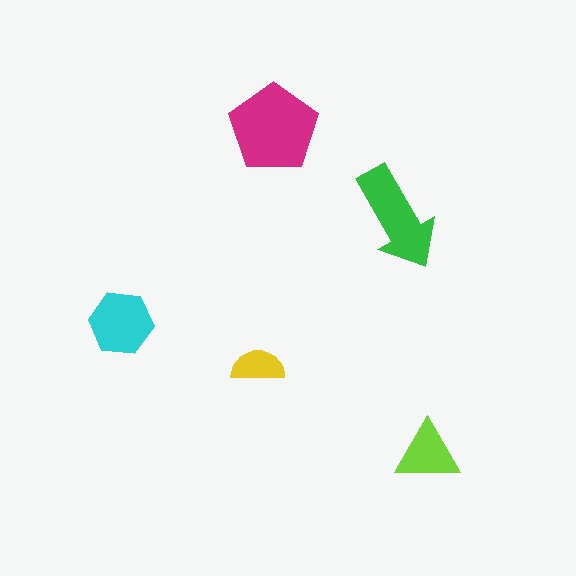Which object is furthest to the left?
The cyan hexagon is leftmost.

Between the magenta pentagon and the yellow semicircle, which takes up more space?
The magenta pentagon.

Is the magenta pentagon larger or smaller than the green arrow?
Larger.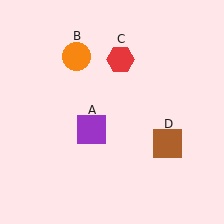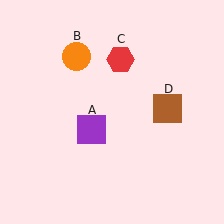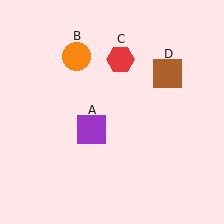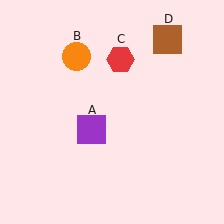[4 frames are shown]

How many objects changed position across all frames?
1 object changed position: brown square (object D).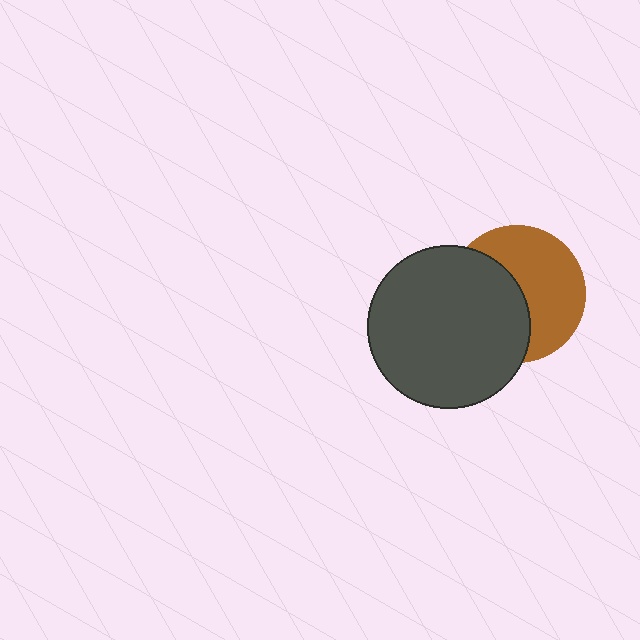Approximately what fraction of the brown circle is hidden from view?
Roughly 46% of the brown circle is hidden behind the dark gray circle.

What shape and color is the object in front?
The object in front is a dark gray circle.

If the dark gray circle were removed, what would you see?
You would see the complete brown circle.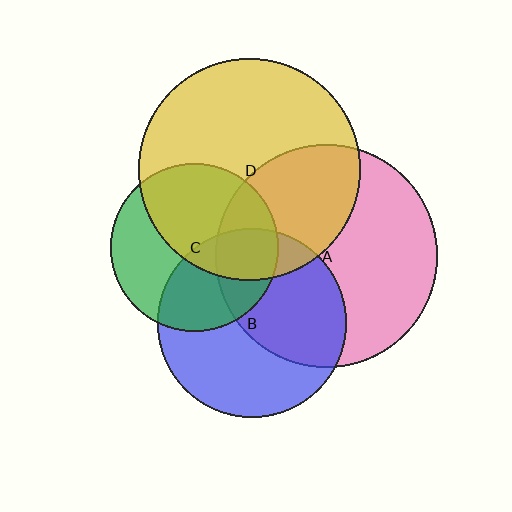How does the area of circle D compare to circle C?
Approximately 1.8 times.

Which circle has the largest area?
Circle A (pink).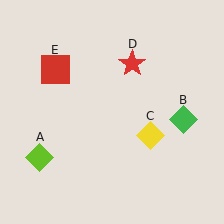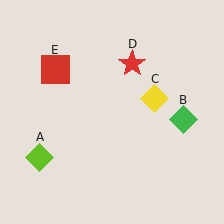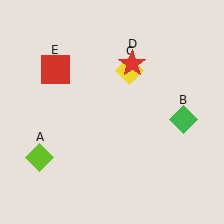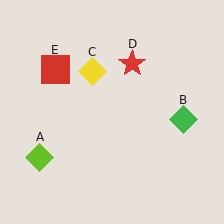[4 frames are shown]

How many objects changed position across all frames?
1 object changed position: yellow diamond (object C).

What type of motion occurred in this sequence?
The yellow diamond (object C) rotated counterclockwise around the center of the scene.